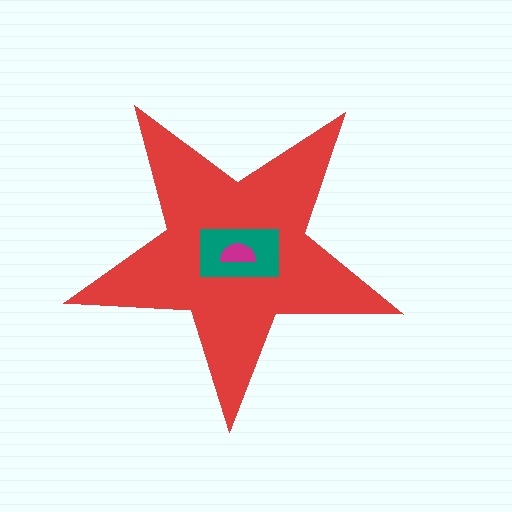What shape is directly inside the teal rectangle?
The magenta semicircle.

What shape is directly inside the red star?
The teal rectangle.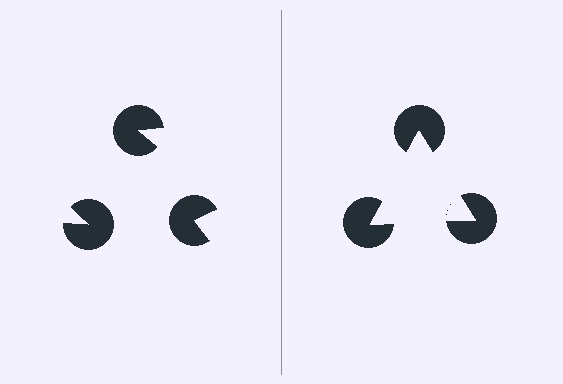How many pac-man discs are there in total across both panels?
6 — 3 on each side.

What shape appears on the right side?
An illusory triangle.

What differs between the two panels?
The pac-man discs are positioned identically on both sides; only the wedge orientations differ. On the right they align to a triangle; on the left they are misaligned.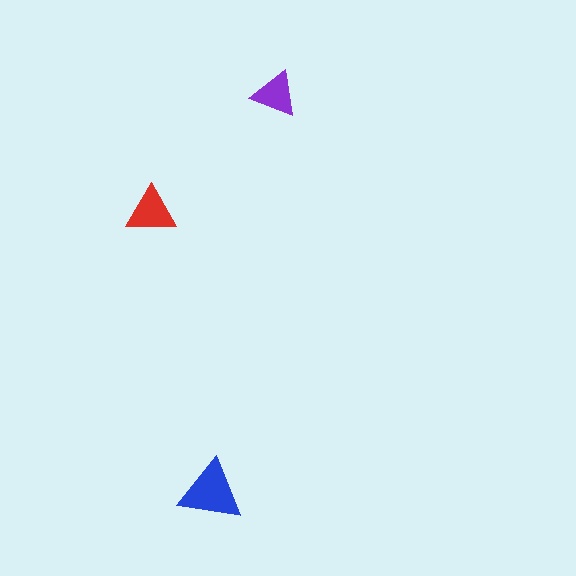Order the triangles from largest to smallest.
the blue one, the red one, the purple one.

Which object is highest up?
The purple triangle is topmost.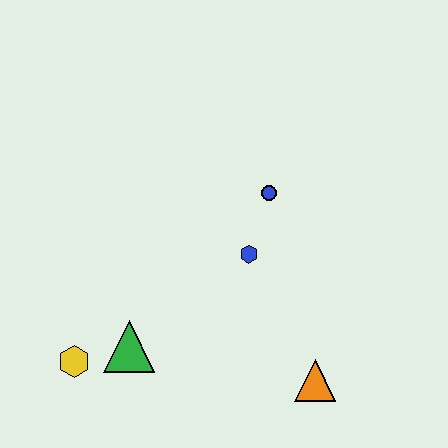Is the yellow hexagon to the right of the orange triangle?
No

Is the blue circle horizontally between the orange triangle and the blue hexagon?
Yes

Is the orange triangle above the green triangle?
No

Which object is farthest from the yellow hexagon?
The blue circle is farthest from the yellow hexagon.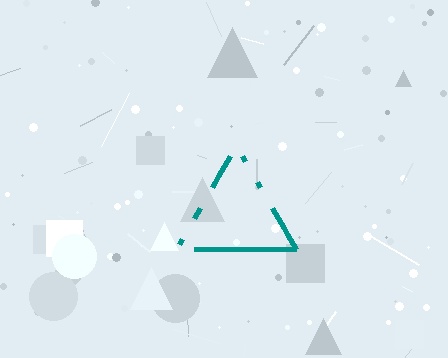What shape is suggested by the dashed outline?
The dashed outline suggests a triangle.